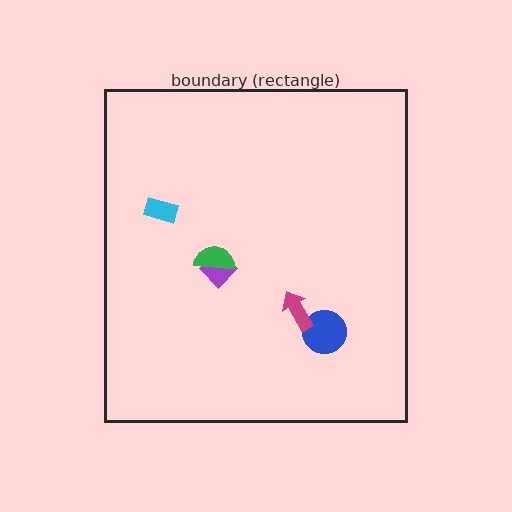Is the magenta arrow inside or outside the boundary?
Inside.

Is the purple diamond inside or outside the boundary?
Inside.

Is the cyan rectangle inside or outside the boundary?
Inside.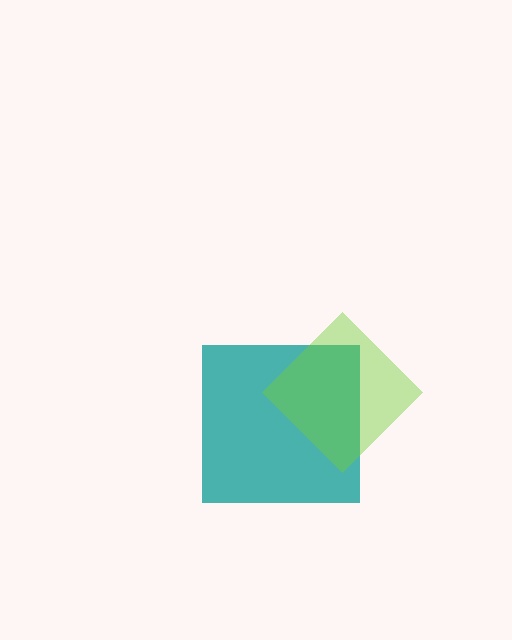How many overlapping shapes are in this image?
There are 2 overlapping shapes in the image.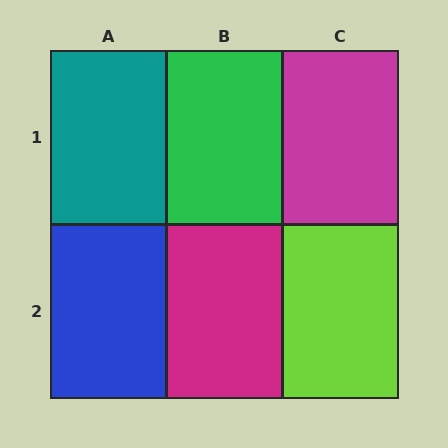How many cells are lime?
1 cell is lime.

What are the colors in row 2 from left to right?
Blue, magenta, lime.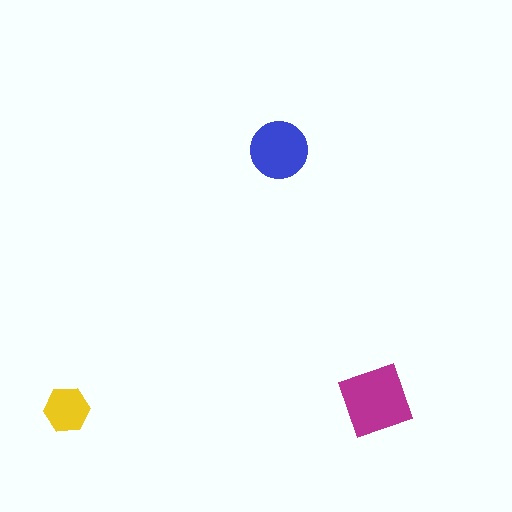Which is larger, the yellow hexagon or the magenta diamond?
The magenta diamond.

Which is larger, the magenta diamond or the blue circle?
The magenta diamond.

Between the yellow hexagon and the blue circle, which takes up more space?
The blue circle.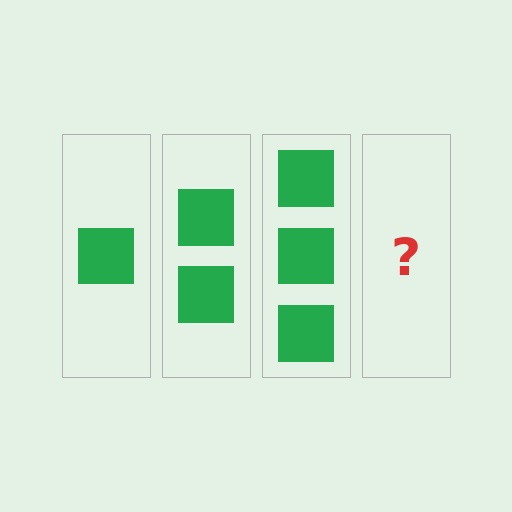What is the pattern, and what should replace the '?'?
The pattern is that each step adds one more square. The '?' should be 4 squares.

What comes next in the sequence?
The next element should be 4 squares.